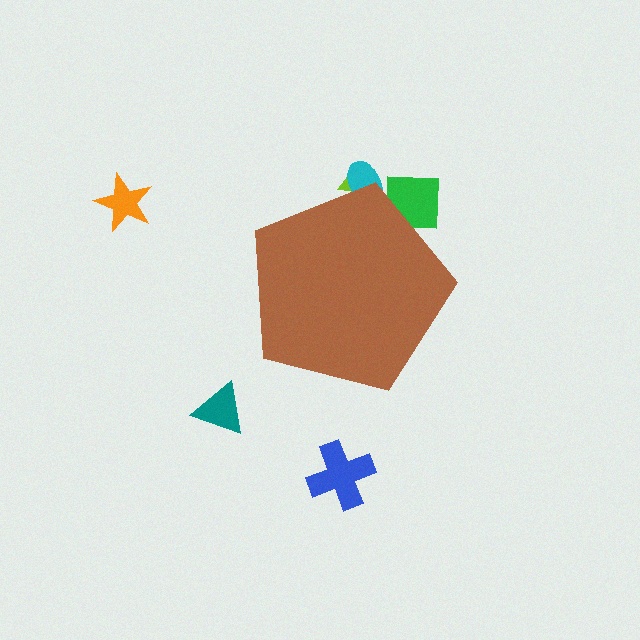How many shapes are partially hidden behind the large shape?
3 shapes are partially hidden.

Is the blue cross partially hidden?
No, the blue cross is fully visible.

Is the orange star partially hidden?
No, the orange star is fully visible.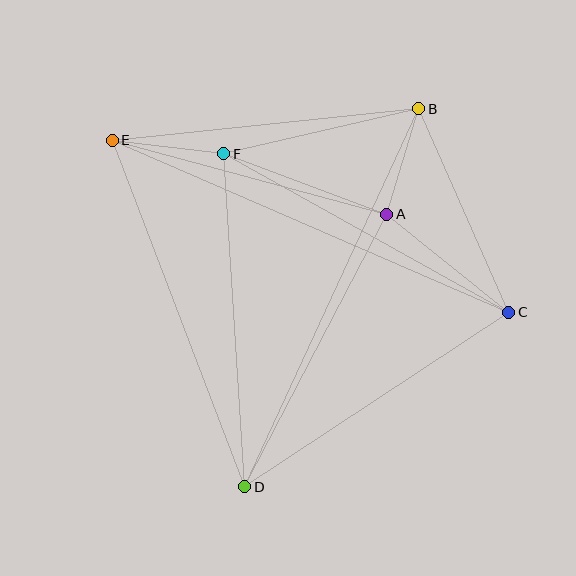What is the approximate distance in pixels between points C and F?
The distance between C and F is approximately 326 pixels.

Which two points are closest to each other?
Points A and B are closest to each other.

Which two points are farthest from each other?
Points C and E are farthest from each other.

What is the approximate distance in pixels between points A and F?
The distance between A and F is approximately 174 pixels.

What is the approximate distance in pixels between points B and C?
The distance between B and C is approximately 223 pixels.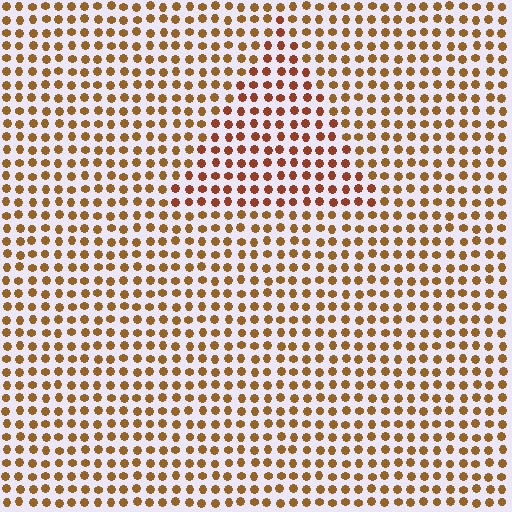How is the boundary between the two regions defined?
The boundary is defined purely by a slight shift in hue (about 22 degrees). Spacing, size, and orientation are identical on both sides.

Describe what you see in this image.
The image is filled with small brown elements in a uniform arrangement. A triangle-shaped region is visible where the elements are tinted to a slightly different hue, forming a subtle color boundary.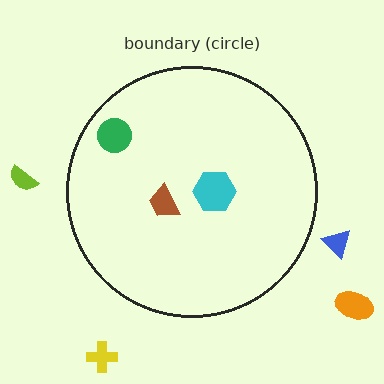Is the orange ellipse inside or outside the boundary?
Outside.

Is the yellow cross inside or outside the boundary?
Outside.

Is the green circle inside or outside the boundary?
Inside.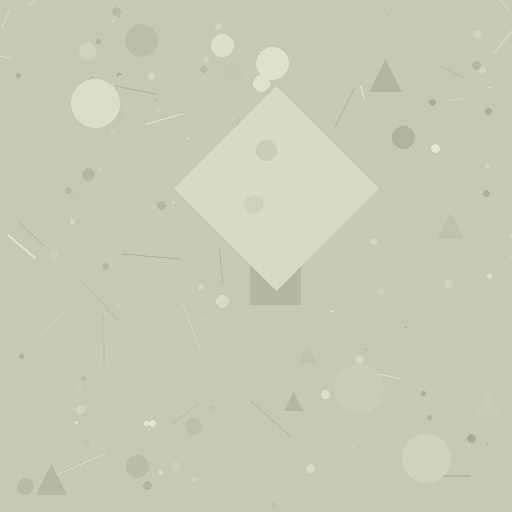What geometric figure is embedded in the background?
A diamond is embedded in the background.